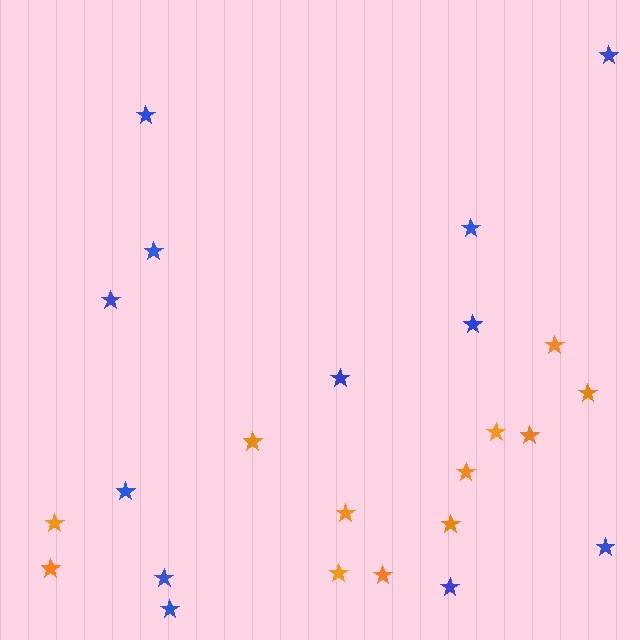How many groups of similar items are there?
There are 2 groups: one group of orange stars (12) and one group of blue stars (12).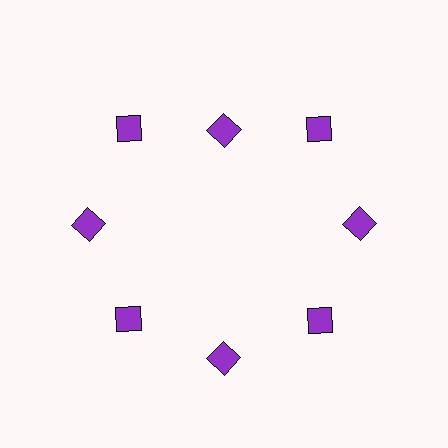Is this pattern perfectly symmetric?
No. The 8 purple diamonds are arranged in a ring, but one element near the 12 o'clock position is pulled inward toward the center, breaking the 8-fold rotational symmetry.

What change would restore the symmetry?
The symmetry would be restored by moving it outward, back onto the ring so that all 8 diamonds sit at equal angles and equal distance from the center.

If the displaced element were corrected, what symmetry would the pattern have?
It would have 8-fold rotational symmetry — the pattern would map onto itself every 45 degrees.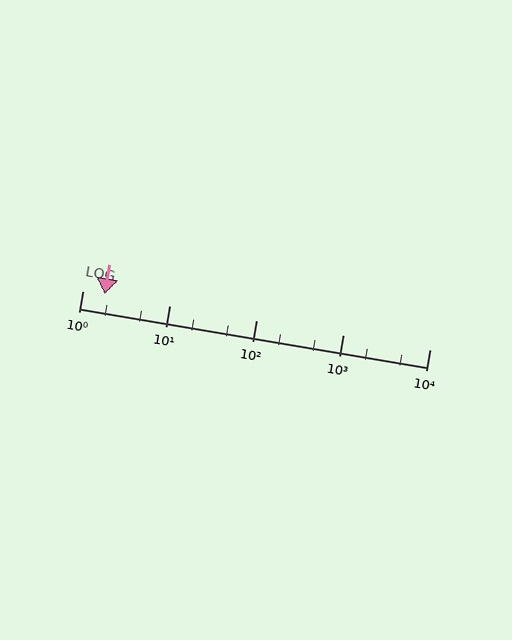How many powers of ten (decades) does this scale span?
The scale spans 4 decades, from 1 to 10000.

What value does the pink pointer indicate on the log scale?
The pointer indicates approximately 1.8.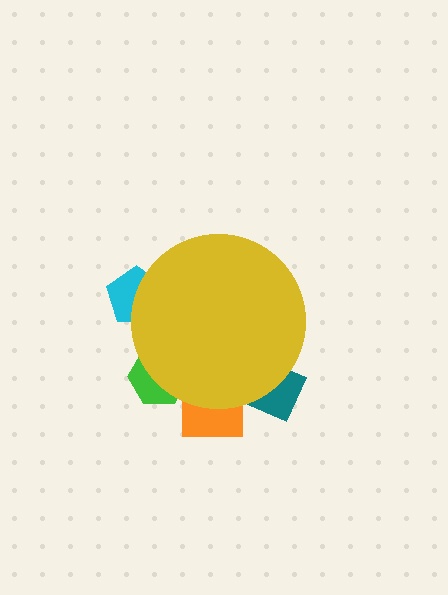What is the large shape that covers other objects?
A yellow circle.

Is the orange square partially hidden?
Yes, the orange square is partially hidden behind the yellow circle.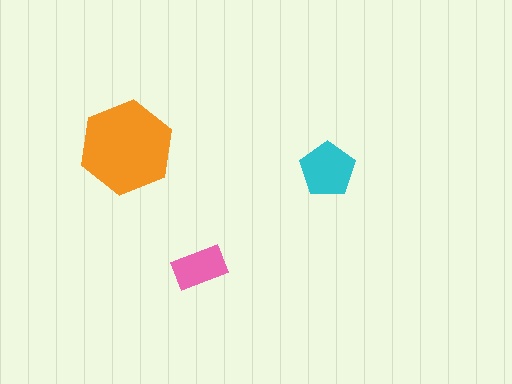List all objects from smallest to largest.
The pink rectangle, the cyan pentagon, the orange hexagon.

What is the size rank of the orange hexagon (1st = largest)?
1st.